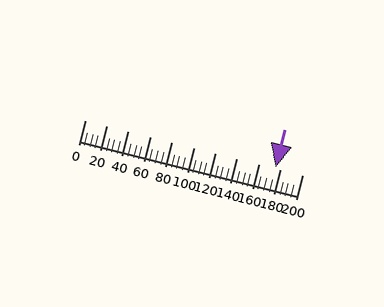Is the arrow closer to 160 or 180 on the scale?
The arrow is closer to 180.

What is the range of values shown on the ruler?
The ruler shows values from 0 to 200.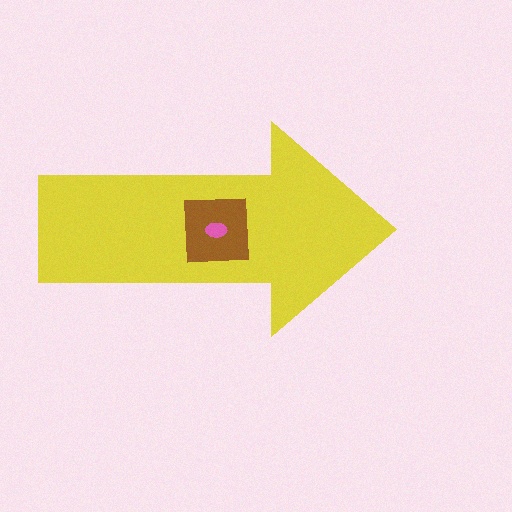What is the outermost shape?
The yellow arrow.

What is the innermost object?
The pink ellipse.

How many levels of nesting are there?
3.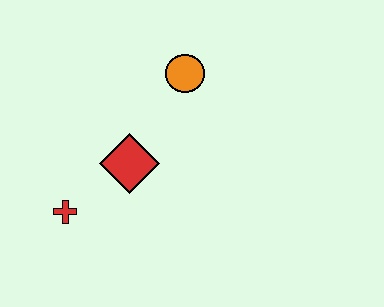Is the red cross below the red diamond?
Yes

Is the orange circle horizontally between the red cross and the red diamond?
No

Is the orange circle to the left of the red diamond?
No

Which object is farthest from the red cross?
The orange circle is farthest from the red cross.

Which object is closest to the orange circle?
The red diamond is closest to the orange circle.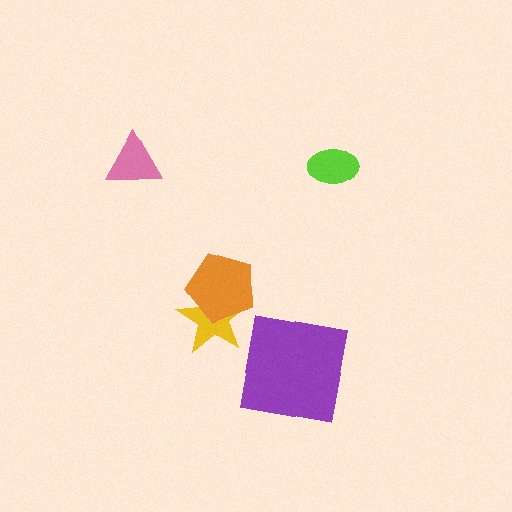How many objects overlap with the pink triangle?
0 objects overlap with the pink triangle.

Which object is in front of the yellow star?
The orange pentagon is in front of the yellow star.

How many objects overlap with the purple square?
0 objects overlap with the purple square.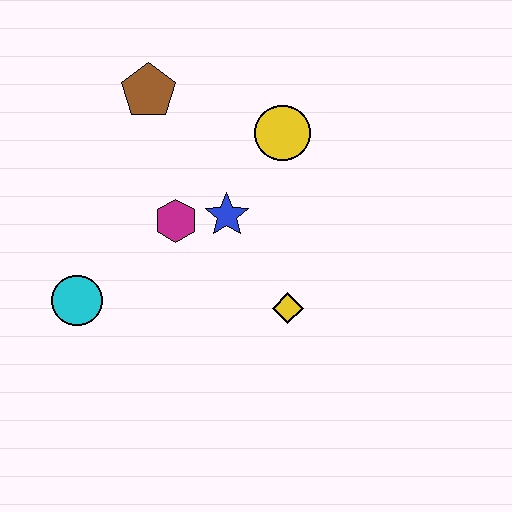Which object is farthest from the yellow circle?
The cyan circle is farthest from the yellow circle.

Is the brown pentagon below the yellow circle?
No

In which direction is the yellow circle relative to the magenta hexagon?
The yellow circle is to the right of the magenta hexagon.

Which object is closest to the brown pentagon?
The magenta hexagon is closest to the brown pentagon.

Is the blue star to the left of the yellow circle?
Yes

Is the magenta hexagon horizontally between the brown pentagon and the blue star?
Yes